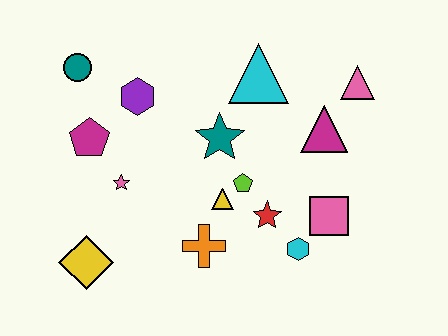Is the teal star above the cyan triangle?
No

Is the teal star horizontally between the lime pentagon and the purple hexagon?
Yes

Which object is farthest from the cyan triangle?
The yellow diamond is farthest from the cyan triangle.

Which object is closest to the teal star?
The lime pentagon is closest to the teal star.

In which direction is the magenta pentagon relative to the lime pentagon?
The magenta pentagon is to the left of the lime pentagon.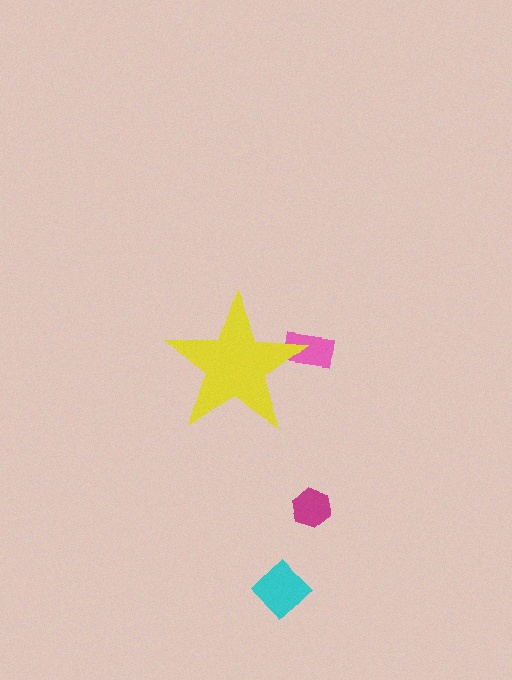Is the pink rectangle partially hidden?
Yes, the pink rectangle is partially hidden behind the yellow star.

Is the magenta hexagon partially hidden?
No, the magenta hexagon is fully visible.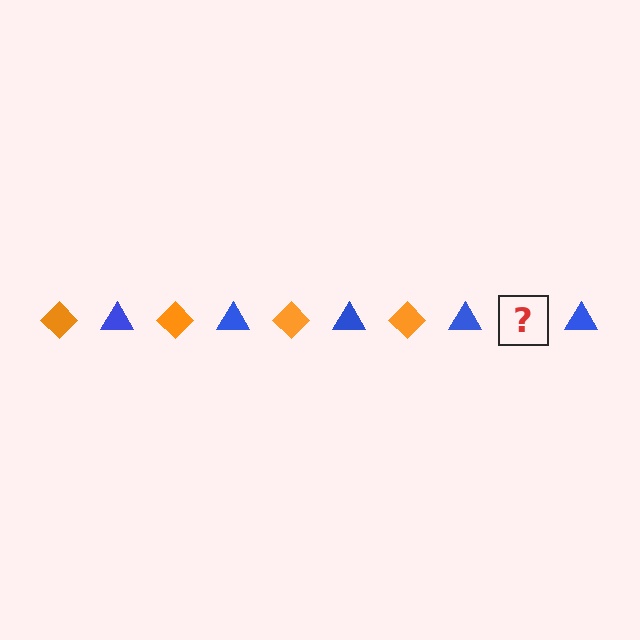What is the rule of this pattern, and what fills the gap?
The rule is that the pattern alternates between orange diamond and blue triangle. The gap should be filled with an orange diamond.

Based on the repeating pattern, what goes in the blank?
The blank should be an orange diamond.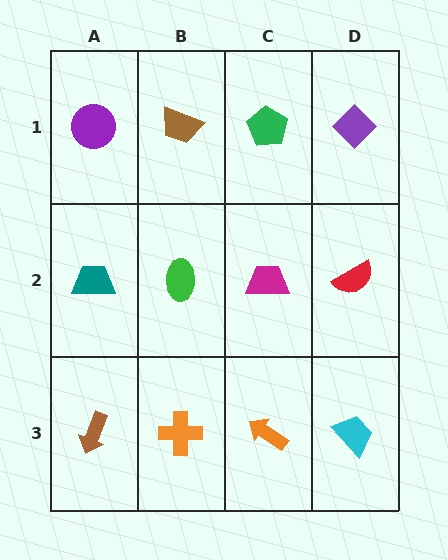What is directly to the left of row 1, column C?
A brown trapezoid.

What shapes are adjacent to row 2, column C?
A green pentagon (row 1, column C), an orange arrow (row 3, column C), a green ellipse (row 2, column B), a red semicircle (row 2, column D).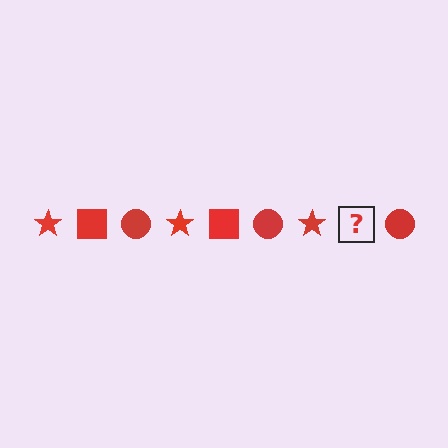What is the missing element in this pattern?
The missing element is a red square.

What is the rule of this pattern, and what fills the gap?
The rule is that the pattern cycles through star, square, circle shapes in red. The gap should be filled with a red square.